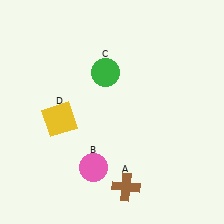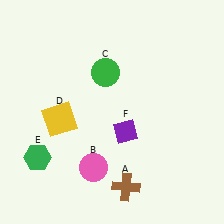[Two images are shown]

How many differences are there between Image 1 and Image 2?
There are 2 differences between the two images.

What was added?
A green hexagon (E), a purple diamond (F) were added in Image 2.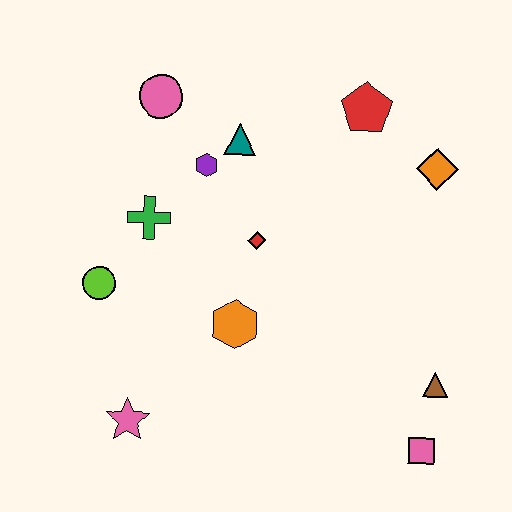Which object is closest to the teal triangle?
The purple hexagon is closest to the teal triangle.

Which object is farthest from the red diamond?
The pink square is farthest from the red diamond.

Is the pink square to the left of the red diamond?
No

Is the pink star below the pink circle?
Yes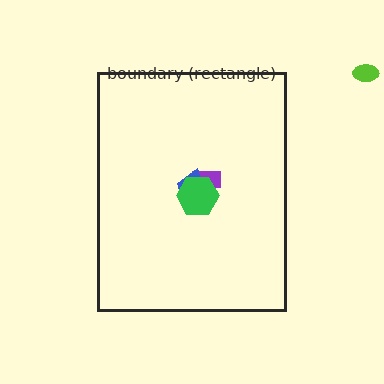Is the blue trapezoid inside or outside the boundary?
Inside.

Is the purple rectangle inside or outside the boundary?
Inside.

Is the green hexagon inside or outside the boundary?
Inside.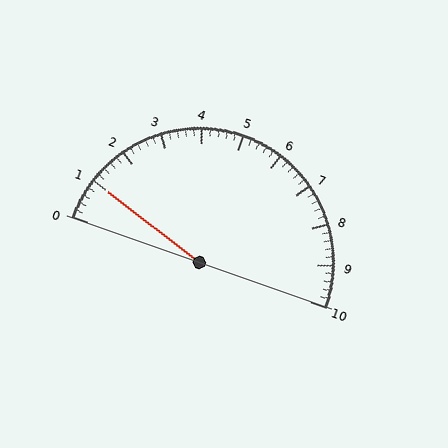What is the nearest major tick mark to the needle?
The nearest major tick mark is 1.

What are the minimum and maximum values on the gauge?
The gauge ranges from 0 to 10.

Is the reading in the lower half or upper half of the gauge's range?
The reading is in the lower half of the range (0 to 10).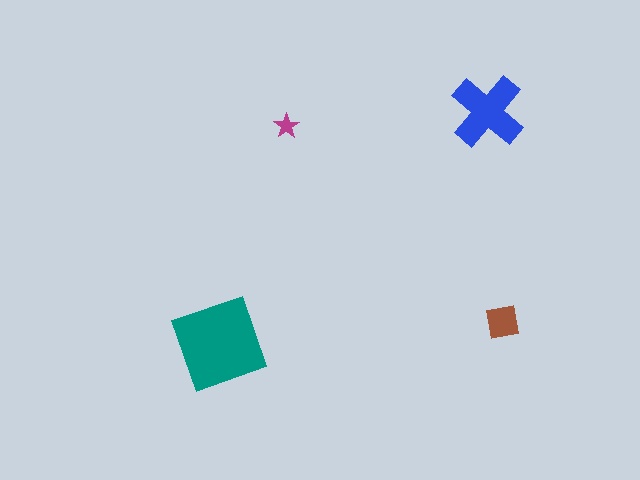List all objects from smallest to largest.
The magenta star, the brown square, the blue cross, the teal diamond.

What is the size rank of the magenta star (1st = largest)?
4th.